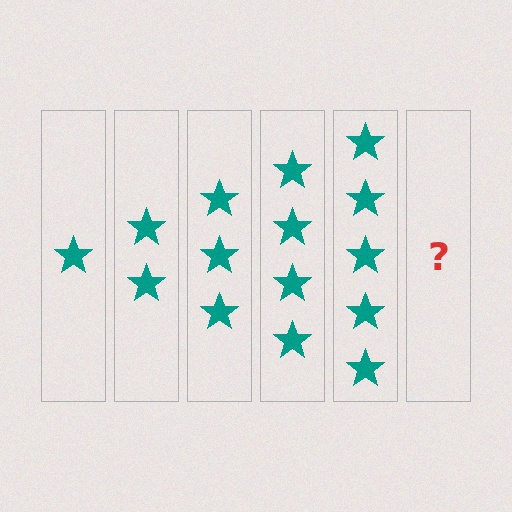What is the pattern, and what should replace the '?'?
The pattern is that each step adds one more star. The '?' should be 6 stars.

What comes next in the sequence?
The next element should be 6 stars.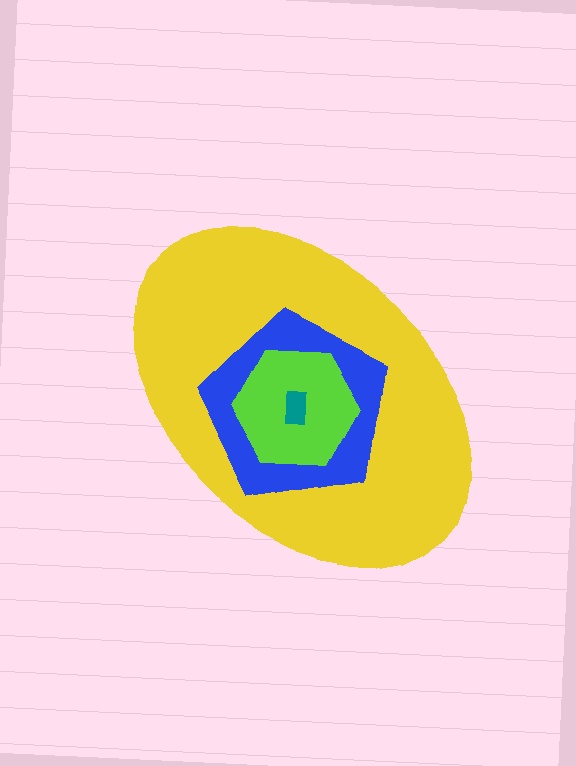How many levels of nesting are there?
4.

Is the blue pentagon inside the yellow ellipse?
Yes.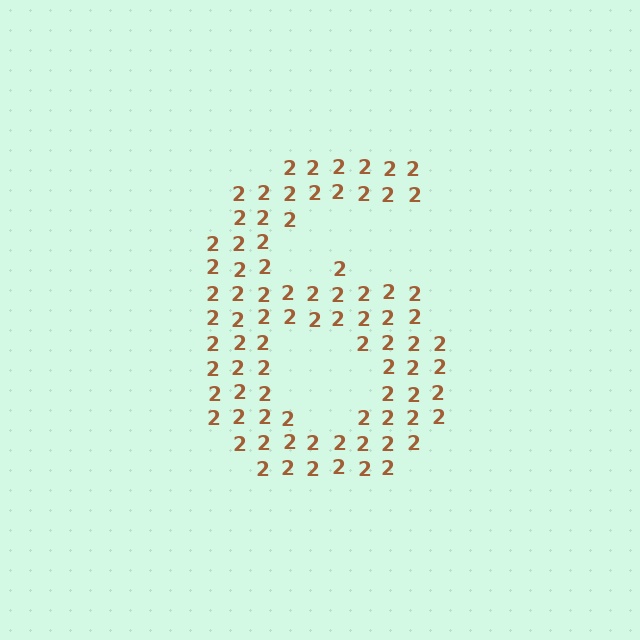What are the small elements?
The small elements are digit 2's.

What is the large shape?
The large shape is the digit 6.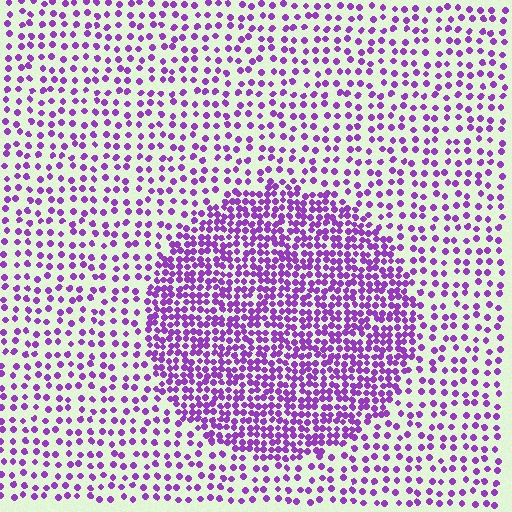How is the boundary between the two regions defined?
The boundary is defined by a change in element density (approximately 2.3x ratio). All elements are the same color, size, and shape.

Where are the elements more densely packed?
The elements are more densely packed inside the circle boundary.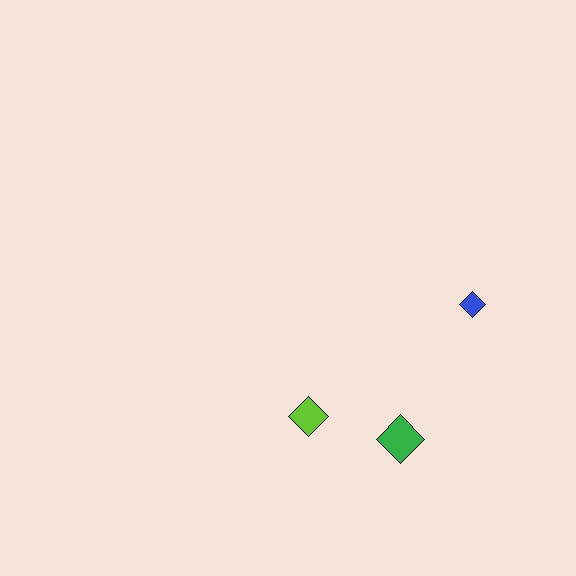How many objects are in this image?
There are 3 objects.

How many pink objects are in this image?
There are no pink objects.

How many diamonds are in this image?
There are 3 diamonds.